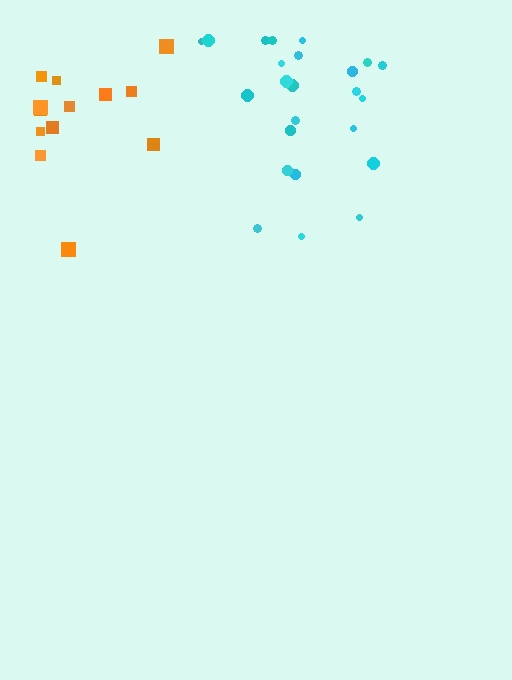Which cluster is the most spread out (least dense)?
Orange.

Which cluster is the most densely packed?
Cyan.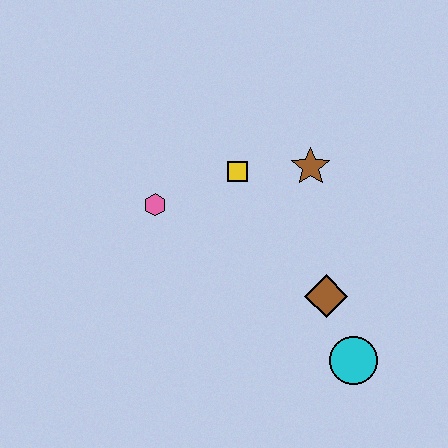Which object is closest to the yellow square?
The brown star is closest to the yellow square.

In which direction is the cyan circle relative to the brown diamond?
The cyan circle is below the brown diamond.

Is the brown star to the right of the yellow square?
Yes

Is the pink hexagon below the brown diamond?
No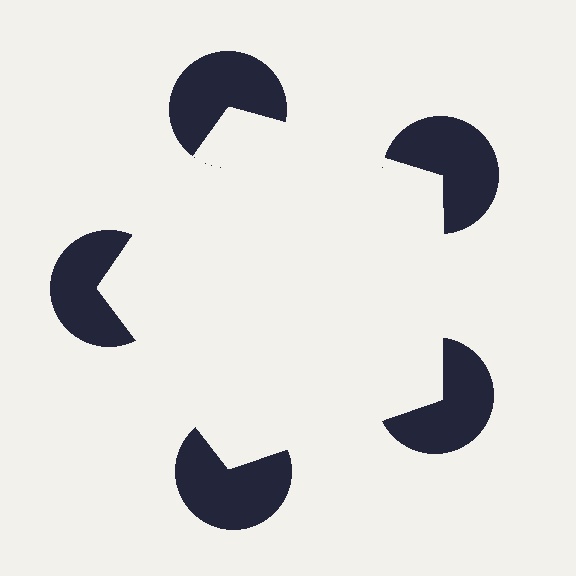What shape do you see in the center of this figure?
An illusory pentagon — its edges are inferred from the aligned wedge cuts in the pac-man discs, not physically drawn.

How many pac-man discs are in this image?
There are 5 — one at each vertex of the illusory pentagon.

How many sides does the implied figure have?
5 sides.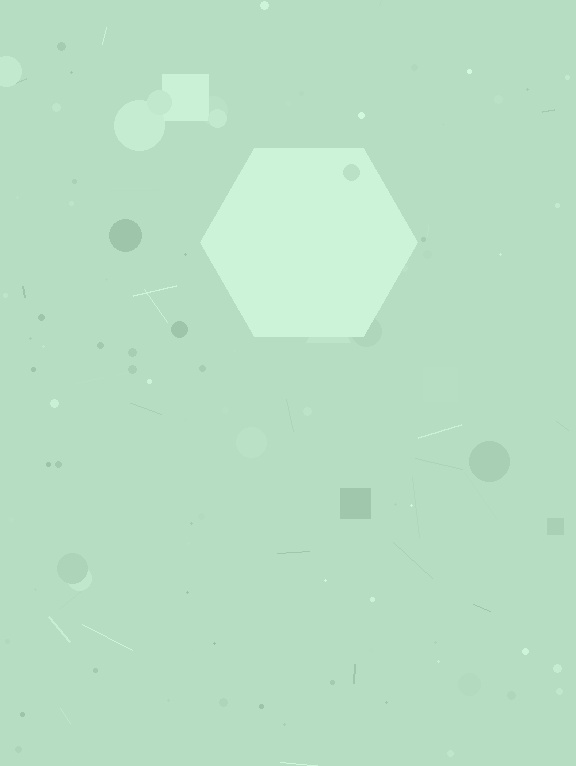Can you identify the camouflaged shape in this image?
The camouflaged shape is a hexagon.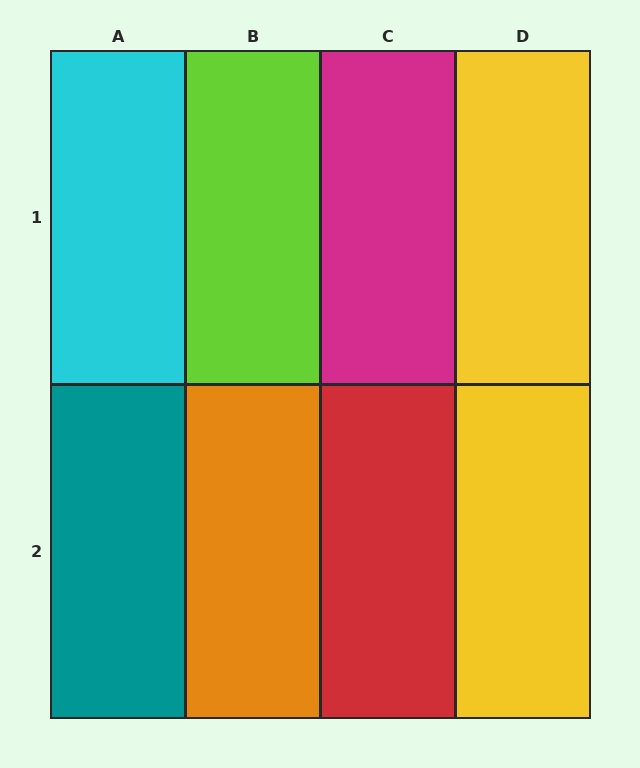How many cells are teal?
1 cell is teal.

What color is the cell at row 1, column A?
Cyan.